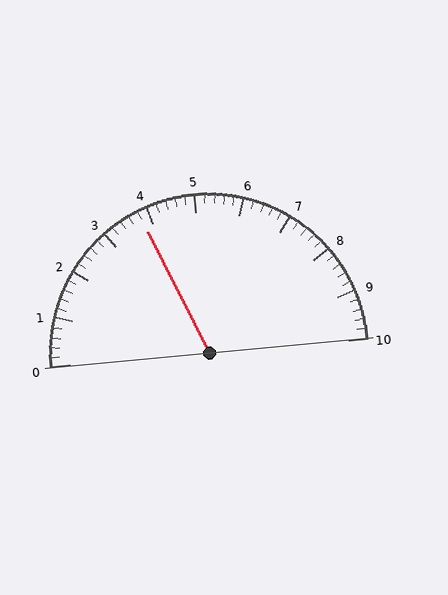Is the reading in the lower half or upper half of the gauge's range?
The reading is in the lower half of the range (0 to 10).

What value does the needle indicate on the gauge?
The needle indicates approximately 3.8.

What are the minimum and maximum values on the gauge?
The gauge ranges from 0 to 10.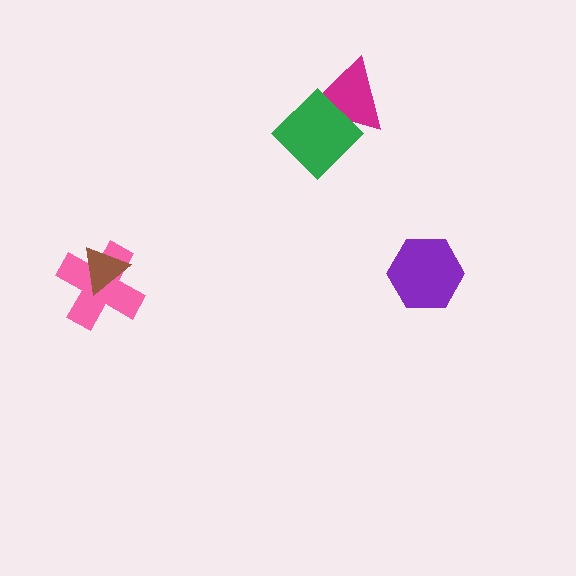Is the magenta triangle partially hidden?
Yes, it is partially covered by another shape.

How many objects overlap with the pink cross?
1 object overlaps with the pink cross.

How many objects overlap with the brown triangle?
1 object overlaps with the brown triangle.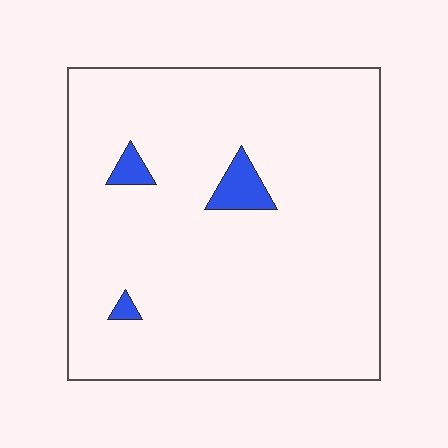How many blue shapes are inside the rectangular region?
3.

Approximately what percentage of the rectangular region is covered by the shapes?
Approximately 5%.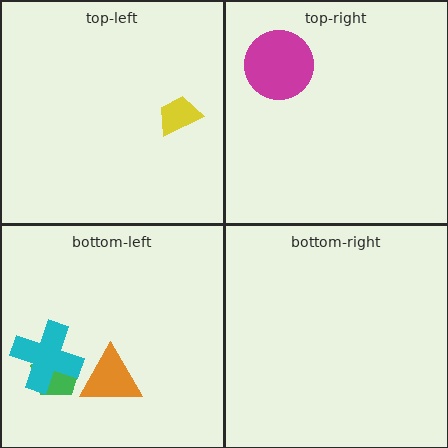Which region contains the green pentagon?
The bottom-left region.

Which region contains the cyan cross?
The bottom-left region.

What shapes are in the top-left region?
The yellow trapezoid.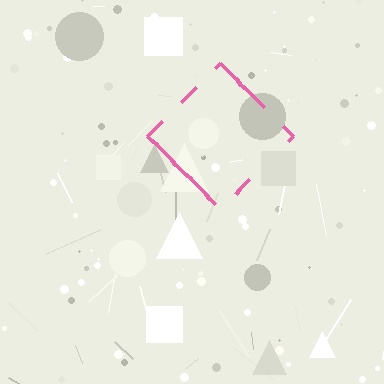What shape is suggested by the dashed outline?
The dashed outline suggests a diamond.